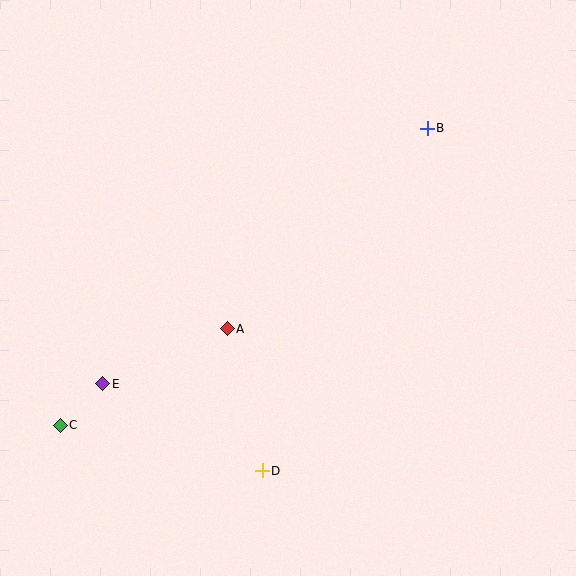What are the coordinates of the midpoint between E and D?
The midpoint between E and D is at (183, 427).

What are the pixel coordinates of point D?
Point D is at (262, 471).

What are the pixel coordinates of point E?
Point E is at (103, 384).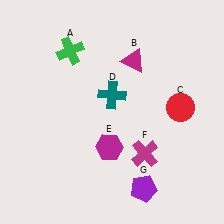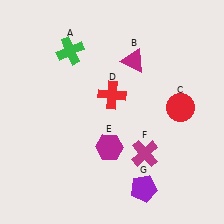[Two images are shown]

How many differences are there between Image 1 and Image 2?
There is 1 difference between the two images.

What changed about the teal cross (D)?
In Image 1, D is teal. In Image 2, it changed to red.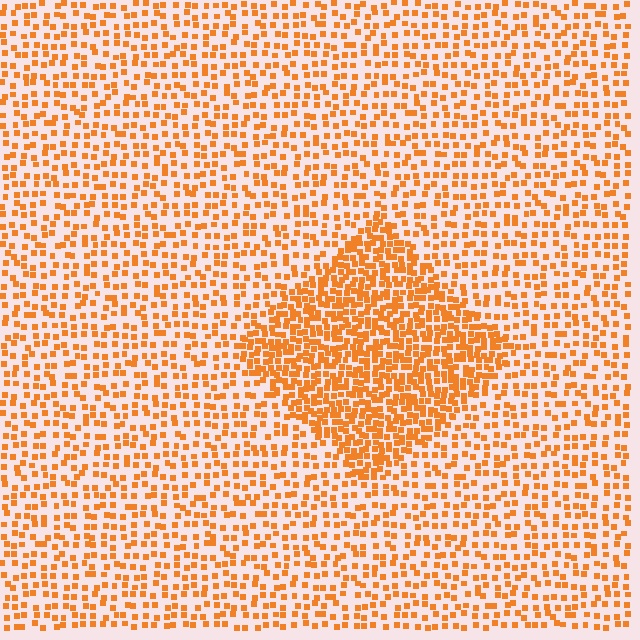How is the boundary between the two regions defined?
The boundary is defined by a change in element density (approximately 2.1x ratio). All elements are the same color, size, and shape.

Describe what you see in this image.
The image contains small orange elements arranged at two different densities. A diamond-shaped region is visible where the elements are more densely packed than the surrounding area.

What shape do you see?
I see a diamond.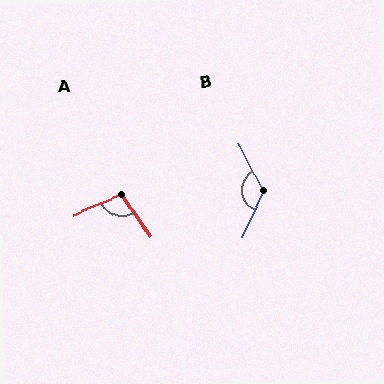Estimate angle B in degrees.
Approximately 128 degrees.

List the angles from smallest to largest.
A (102°), B (128°).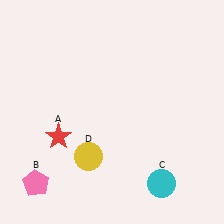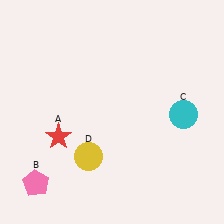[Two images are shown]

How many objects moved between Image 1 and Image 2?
1 object moved between the two images.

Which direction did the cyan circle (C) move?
The cyan circle (C) moved up.